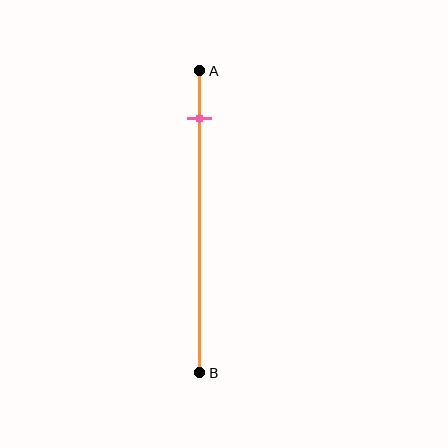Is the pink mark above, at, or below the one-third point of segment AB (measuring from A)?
The pink mark is above the one-third point of segment AB.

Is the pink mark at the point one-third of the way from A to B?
No, the mark is at about 15% from A, not at the 33% one-third point.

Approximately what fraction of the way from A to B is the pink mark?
The pink mark is approximately 15% of the way from A to B.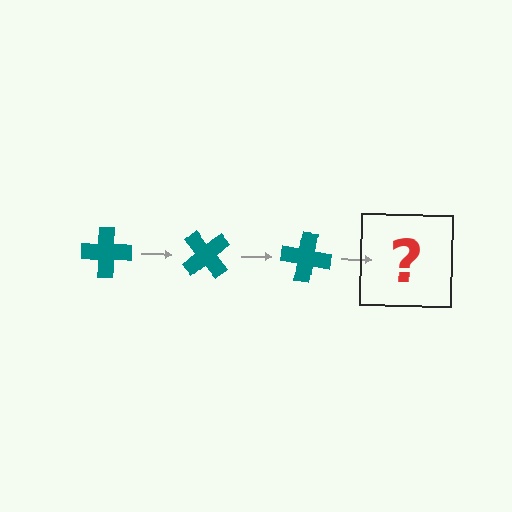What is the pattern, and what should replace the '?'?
The pattern is that the cross rotates 50 degrees each step. The '?' should be a teal cross rotated 150 degrees.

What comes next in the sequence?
The next element should be a teal cross rotated 150 degrees.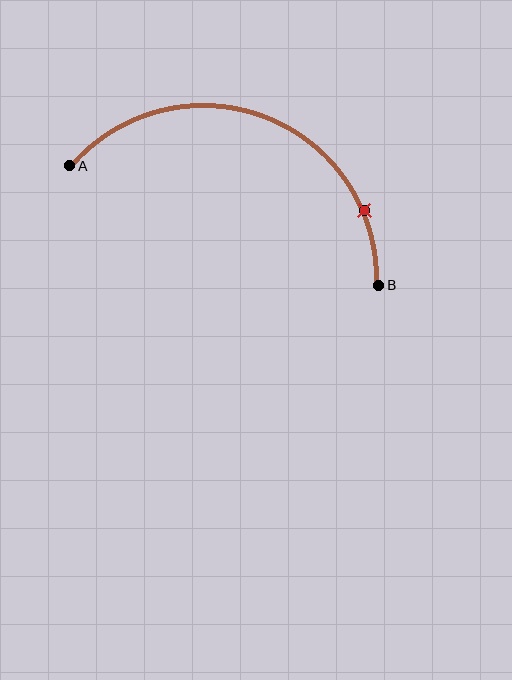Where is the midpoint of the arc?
The arc midpoint is the point on the curve farthest from the straight line joining A and B. It sits above that line.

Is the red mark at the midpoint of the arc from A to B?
No. The red mark lies on the arc but is closer to endpoint B. The arc midpoint would be at the point on the curve equidistant along the arc from both A and B.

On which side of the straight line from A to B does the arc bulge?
The arc bulges above the straight line connecting A and B.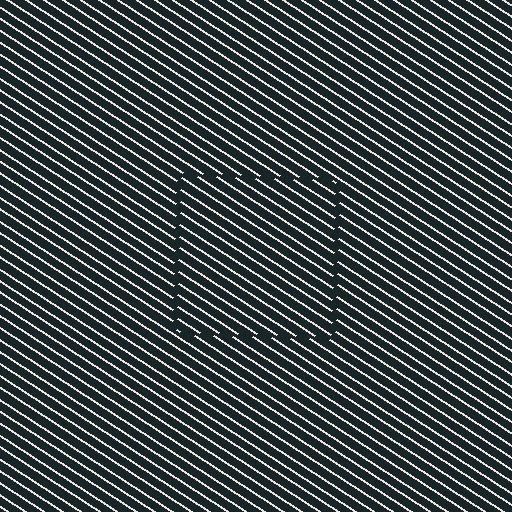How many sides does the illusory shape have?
4 sides — the line-ends trace a square.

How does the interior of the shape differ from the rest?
The interior of the shape contains the same grating, shifted by half a period — the contour is defined by the phase discontinuity where line-ends from the inner and outer gratings abut.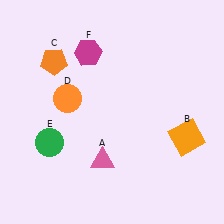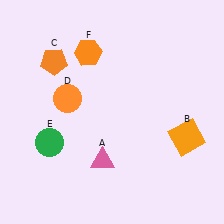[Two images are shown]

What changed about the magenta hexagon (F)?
In Image 1, F is magenta. In Image 2, it changed to orange.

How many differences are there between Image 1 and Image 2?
There is 1 difference between the two images.